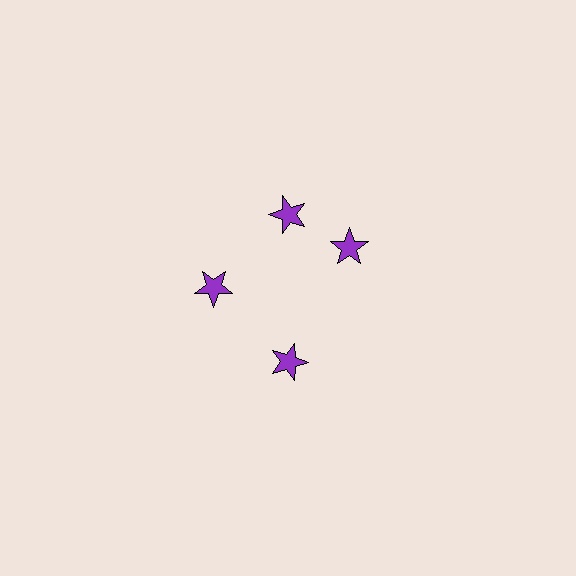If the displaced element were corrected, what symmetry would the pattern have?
It would have 4-fold rotational symmetry — the pattern would map onto itself every 90 degrees.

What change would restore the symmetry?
The symmetry would be restored by rotating it back into even spacing with its neighbors so that all 4 stars sit at equal angles and equal distance from the center.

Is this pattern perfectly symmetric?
No. The 4 purple stars are arranged in a ring, but one element near the 3 o'clock position is rotated out of alignment along the ring, breaking the 4-fold rotational symmetry.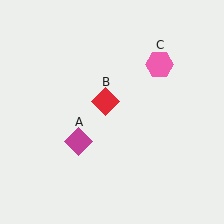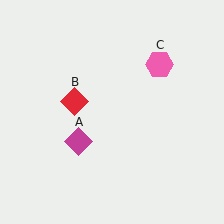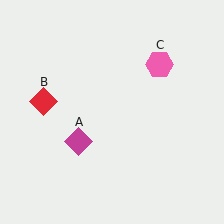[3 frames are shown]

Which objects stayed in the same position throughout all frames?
Magenta diamond (object A) and pink hexagon (object C) remained stationary.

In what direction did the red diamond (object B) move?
The red diamond (object B) moved left.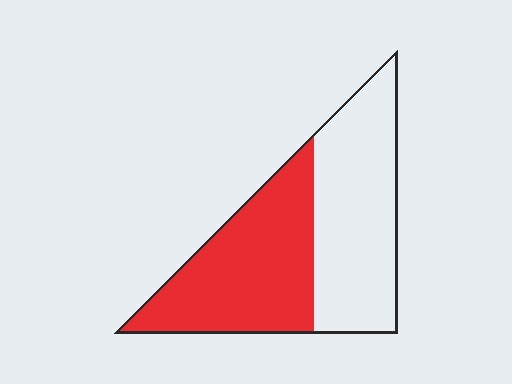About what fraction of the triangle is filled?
About one half (1/2).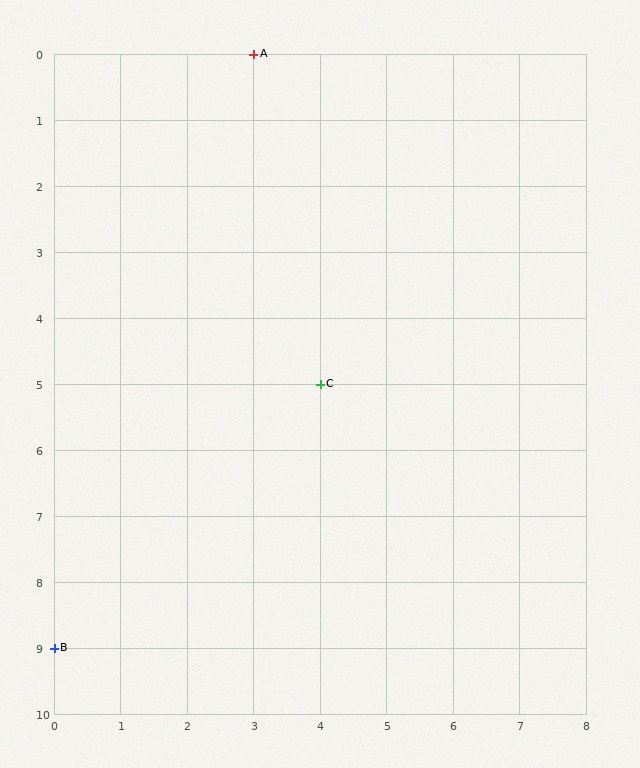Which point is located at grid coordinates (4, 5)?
Point C is at (4, 5).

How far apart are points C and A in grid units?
Points C and A are 1 column and 5 rows apart (about 5.1 grid units diagonally).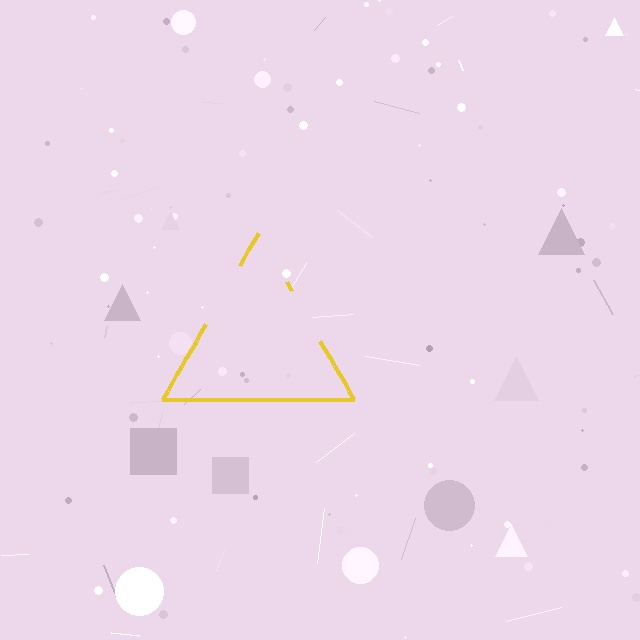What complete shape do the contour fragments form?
The contour fragments form a triangle.